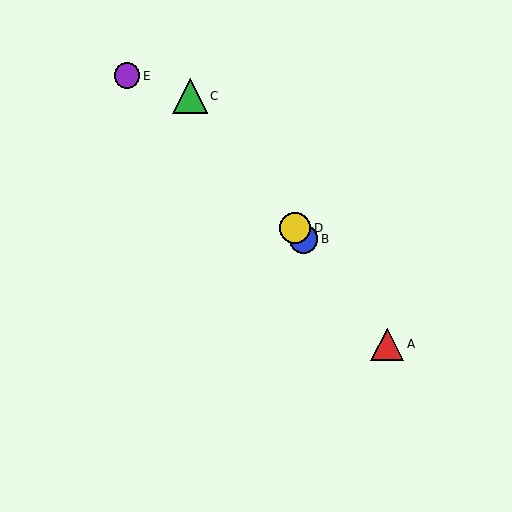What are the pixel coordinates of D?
Object D is at (295, 228).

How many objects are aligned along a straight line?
4 objects (A, B, C, D) are aligned along a straight line.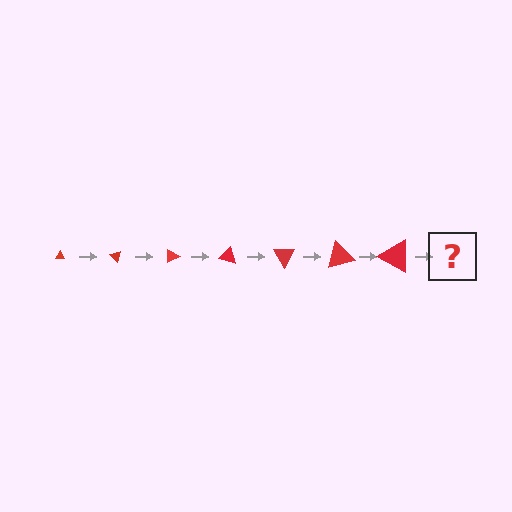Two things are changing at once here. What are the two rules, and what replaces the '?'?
The two rules are that the triangle grows larger each step and it rotates 45 degrees each step. The '?' should be a triangle, larger than the previous one and rotated 315 degrees from the start.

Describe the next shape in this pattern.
It should be a triangle, larger than the previous one and rotated 315 degrees from the start.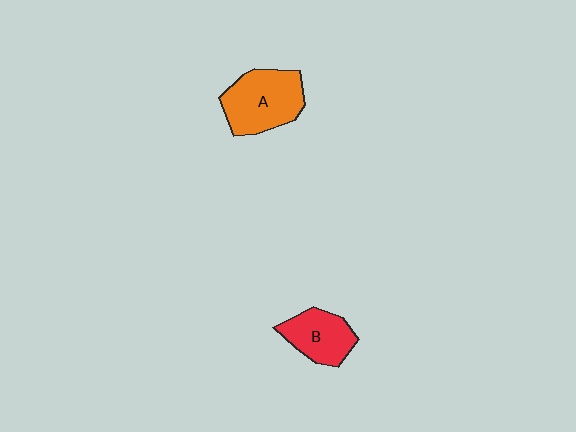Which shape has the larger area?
Shape A (orange).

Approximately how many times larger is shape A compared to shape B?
Approximately 1.4 times.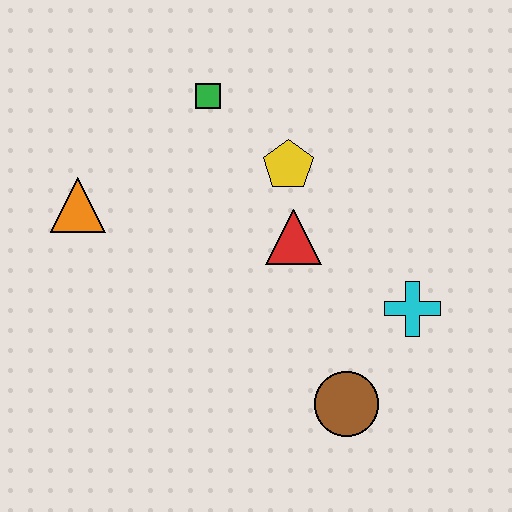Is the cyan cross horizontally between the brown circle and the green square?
No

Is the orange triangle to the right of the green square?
No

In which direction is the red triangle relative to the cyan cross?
The red triangle is to the left of the cyan cross.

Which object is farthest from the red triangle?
The orange triangle is farthest from the red triangle.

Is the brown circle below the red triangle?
Yes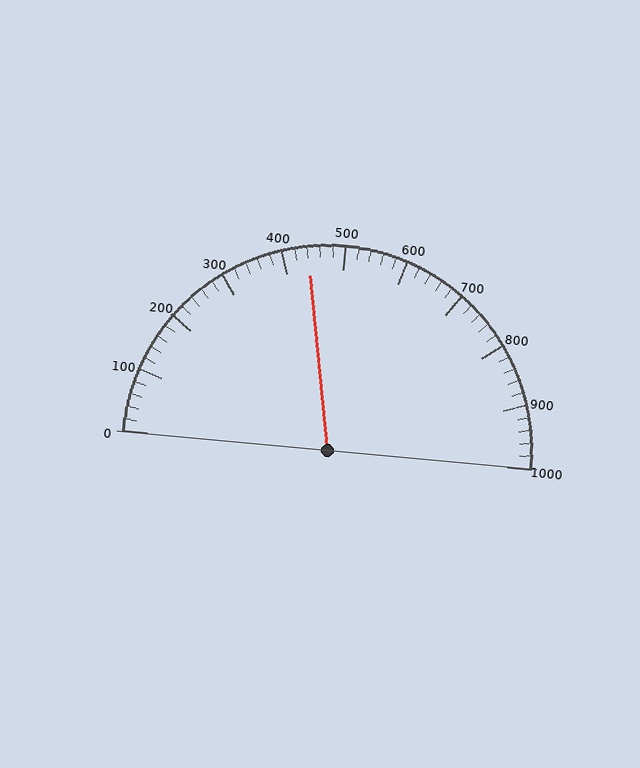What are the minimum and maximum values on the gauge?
The gauge ranges from 0 to 1000.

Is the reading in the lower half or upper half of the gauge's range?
The reading is in the lower half of the range (0 to 1000).